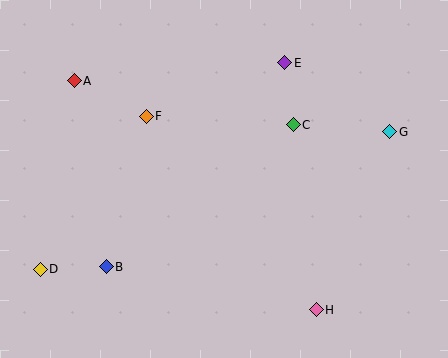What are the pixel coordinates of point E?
Point E is at (285, 63).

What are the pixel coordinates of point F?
Point F is at (146, 116).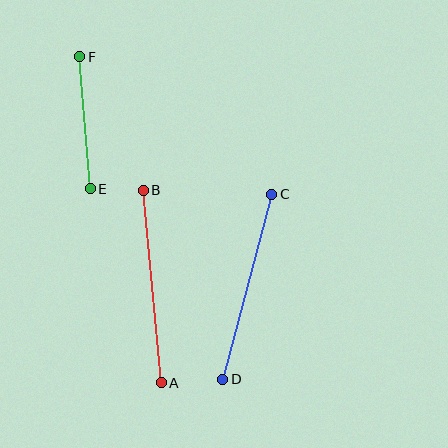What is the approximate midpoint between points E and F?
The midpoint is at approximately (85, 123) pixels.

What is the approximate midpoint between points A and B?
The midpoint is at approximately (152, 287) pixels.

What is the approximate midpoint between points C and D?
The midpoint is at approximately (247, 287) pixels.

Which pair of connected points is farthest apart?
Points A and B are farthest apart.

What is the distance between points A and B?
The distance is approximately 193 pixels.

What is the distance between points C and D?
The distance is approximately 191 pixels.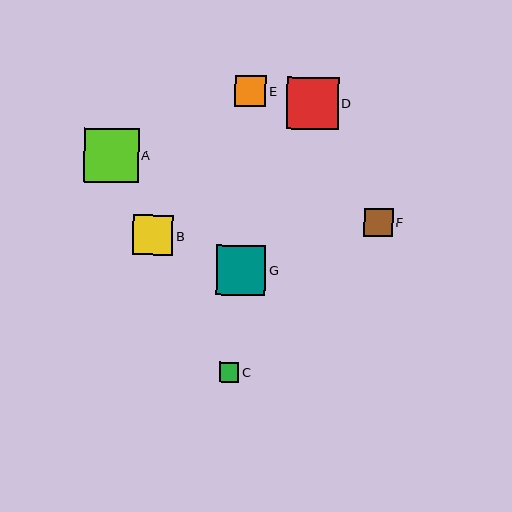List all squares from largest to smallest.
From largest to smallest: A, D, G, B, E, F, C.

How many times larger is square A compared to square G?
Square A is approximately 1.1 times the size of square G.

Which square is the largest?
Square A is the largest with a size of approximately 55 pixels.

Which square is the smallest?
Square C is the smallest with a size of approximately 20 pixels.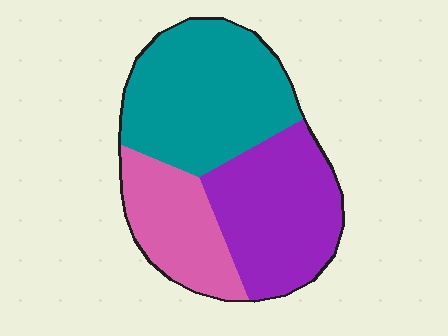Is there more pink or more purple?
Purple.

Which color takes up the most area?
Teal, at roughly 40%.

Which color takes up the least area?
Pink, at roughly 25%.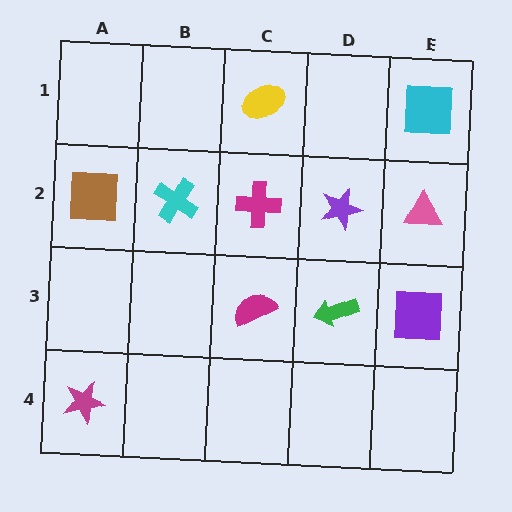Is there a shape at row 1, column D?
No, that cell is empty.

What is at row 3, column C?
A magenta semicircle.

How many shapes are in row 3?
3 shapes.